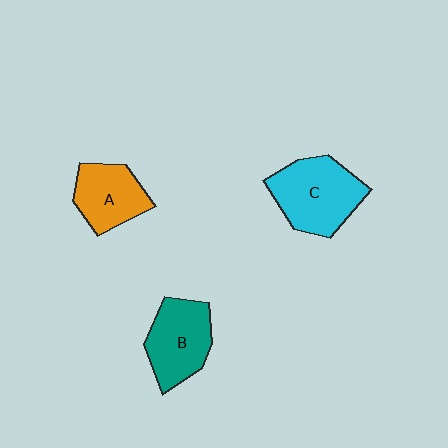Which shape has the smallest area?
Shape A (orange).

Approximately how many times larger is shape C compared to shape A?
Approximately 1.4 times.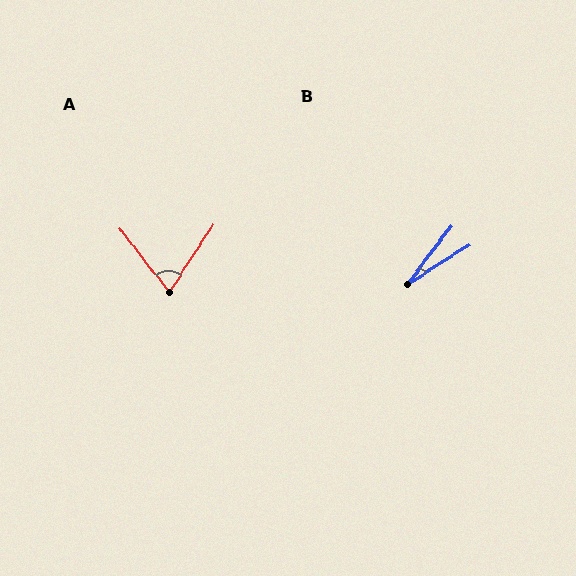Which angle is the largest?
A, at approximately 71 degrees.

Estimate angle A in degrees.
Approximately 71 degrees.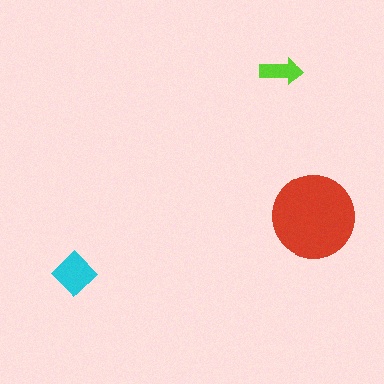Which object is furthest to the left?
The cyan diamond is leftmost.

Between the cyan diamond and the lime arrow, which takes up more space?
The cyan diamond.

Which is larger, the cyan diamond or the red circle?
The red circle.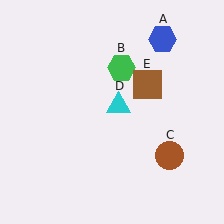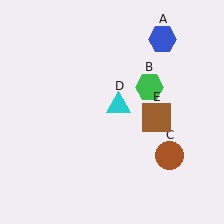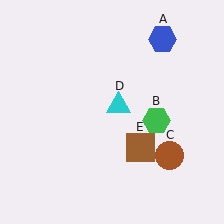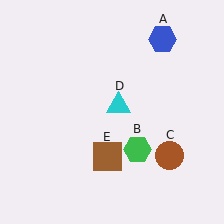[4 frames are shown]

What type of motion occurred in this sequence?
The green hexagon (object B), brown square (object E) rotated clockwise around the center of the scene.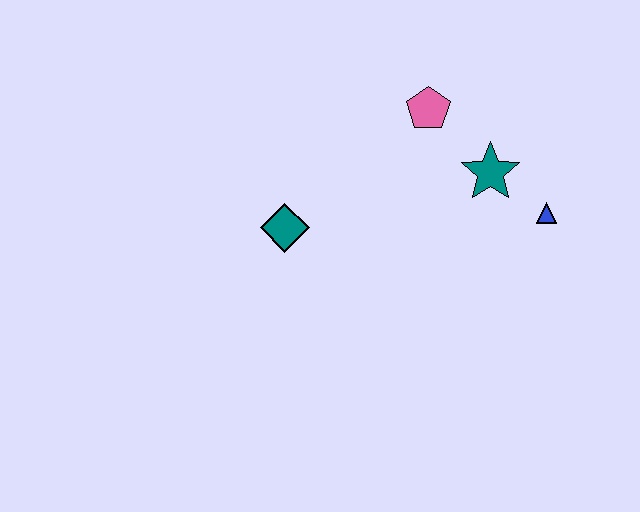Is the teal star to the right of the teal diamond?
Yes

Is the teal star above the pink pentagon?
No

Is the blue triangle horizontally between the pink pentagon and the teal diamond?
No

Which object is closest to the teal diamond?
The pink pentagon is closest to the teal diamond.